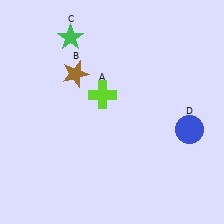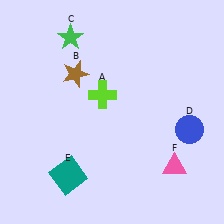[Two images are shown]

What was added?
A teal square (E), a pink triangle (F) were added in Image 2.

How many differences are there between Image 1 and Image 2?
There are 2 differences between the two images.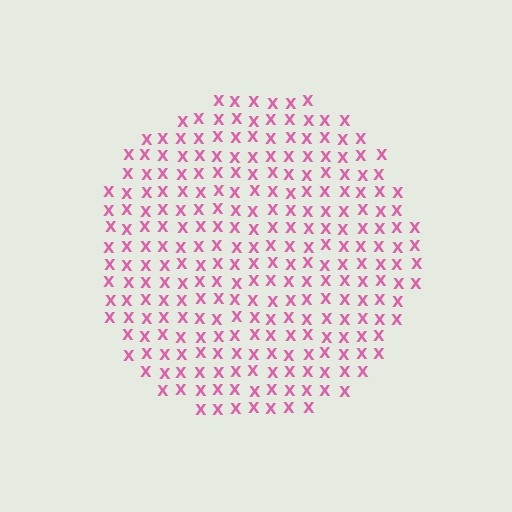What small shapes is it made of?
It is made of small letter X's.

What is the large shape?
The large shape is a circle.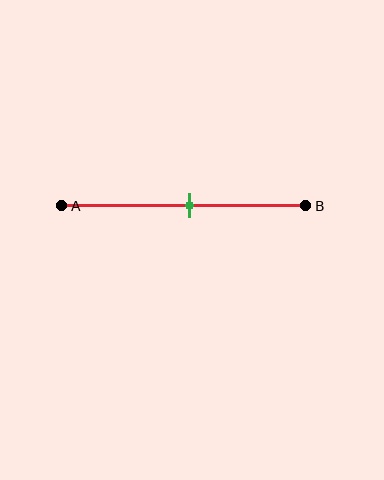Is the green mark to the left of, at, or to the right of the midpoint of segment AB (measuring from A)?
The green mark is approximately at the midpoint of segment AB.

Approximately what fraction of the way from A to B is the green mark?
The green mark is approximately 50% of the way from A to B.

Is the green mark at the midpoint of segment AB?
Yes, the mark is approximately at the midpoint.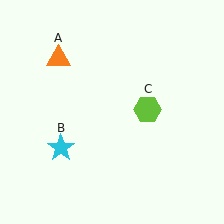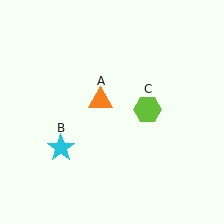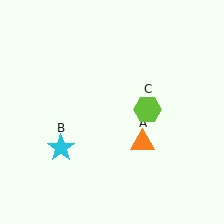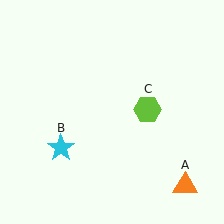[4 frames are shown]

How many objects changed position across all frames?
1 object changed position: orange triangle (object A).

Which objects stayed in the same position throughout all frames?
Cyan star (object B) and lime hexagon (object C) remained stationary.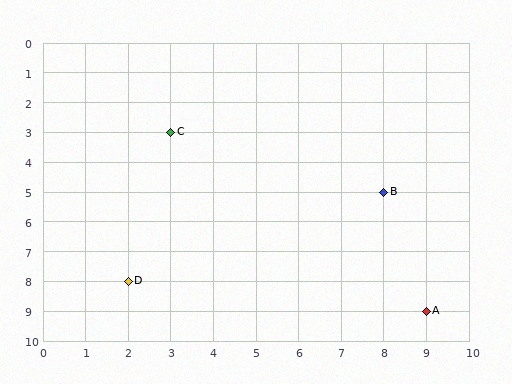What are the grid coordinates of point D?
Point D is at grid coordinates (2, 8).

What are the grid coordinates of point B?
Point B is at grid coordinates (8, 5).